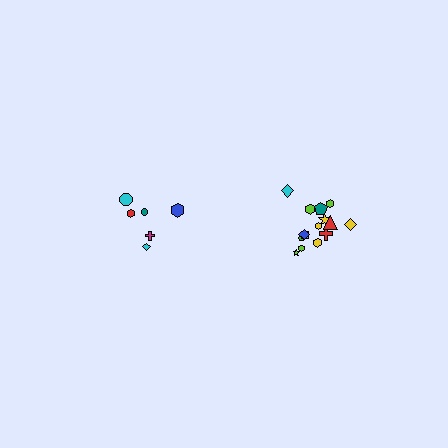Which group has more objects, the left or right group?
The right group.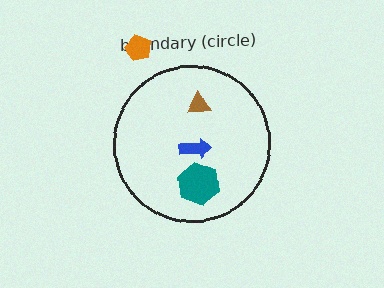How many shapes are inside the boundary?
3 inside, 1 outside.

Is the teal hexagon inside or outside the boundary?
Inside.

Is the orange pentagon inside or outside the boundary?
Outside.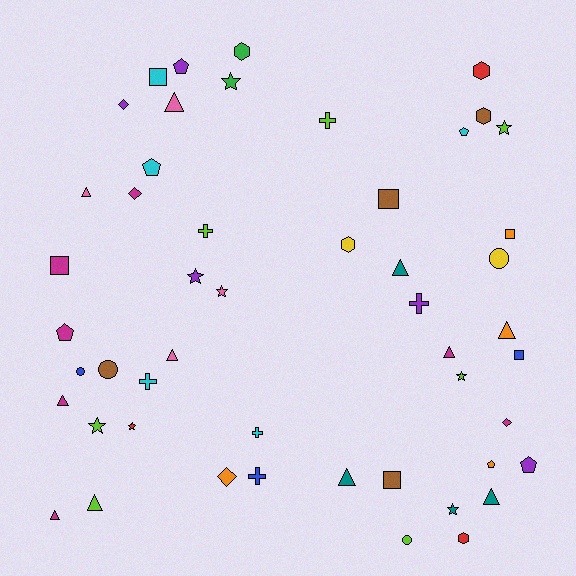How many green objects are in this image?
There are 2 green objects.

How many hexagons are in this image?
There are 5 hexagons.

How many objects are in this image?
There are 50 objects.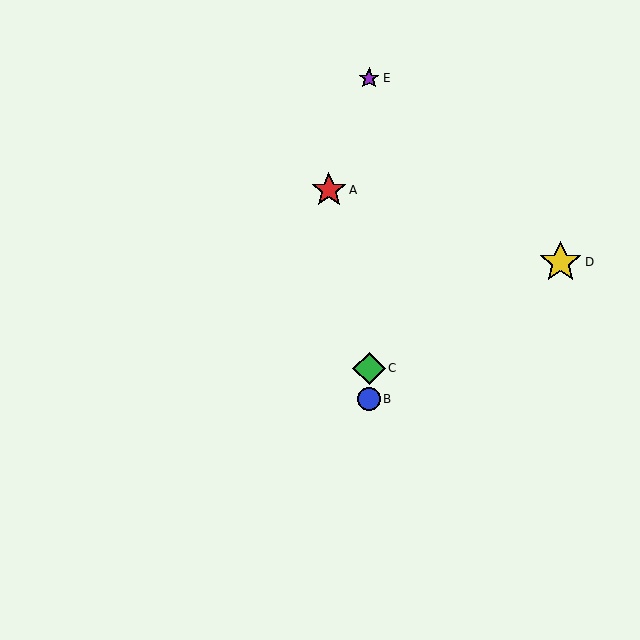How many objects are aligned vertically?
3 objects (B, C, E) are aligned vertically.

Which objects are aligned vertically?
Objects B, C, E are aligned vertically.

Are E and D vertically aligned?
No, E is at x≈369 and D is at x≈560.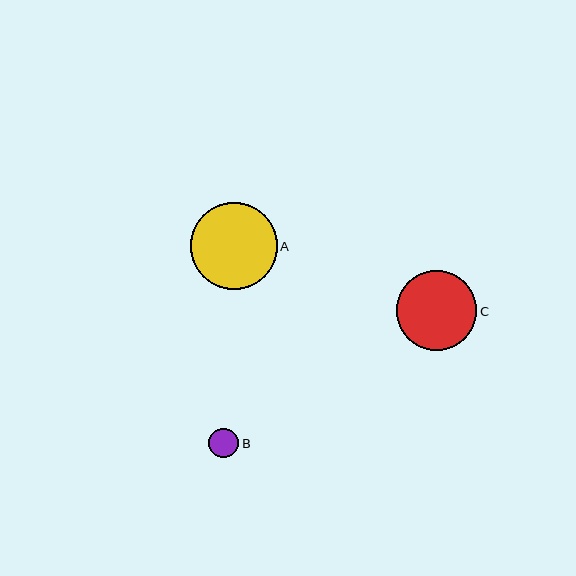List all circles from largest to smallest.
From largest to smallest: A, C, B.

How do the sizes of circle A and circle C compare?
Circle A and circle C are approximately the same size.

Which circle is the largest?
Circle A is the largest with a size of approximately 87 pixels.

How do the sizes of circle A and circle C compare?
Circle A and circle C are approximately the same size.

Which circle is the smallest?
Circle B is the smallest with a size of approximately 30 pixels.